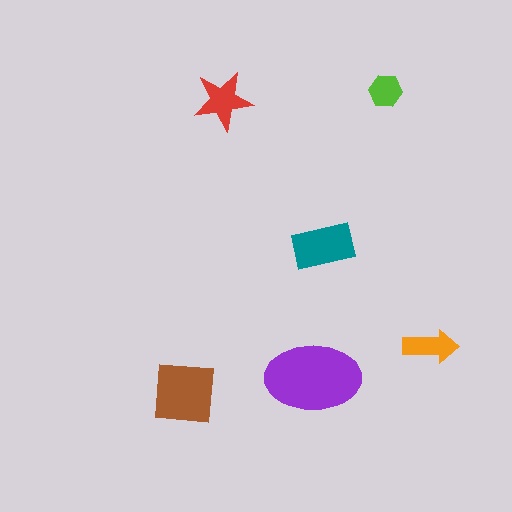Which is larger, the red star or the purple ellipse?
The purple ellipse.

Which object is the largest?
The purple ellipse.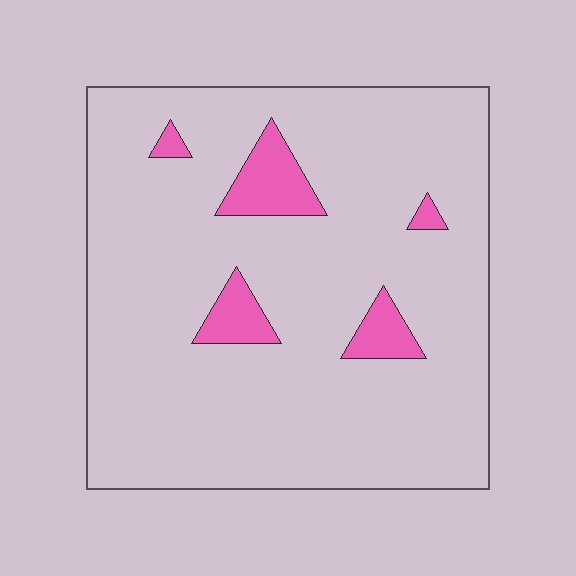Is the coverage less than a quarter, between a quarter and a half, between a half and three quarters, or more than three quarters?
Less than a quarter.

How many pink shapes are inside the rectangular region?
5.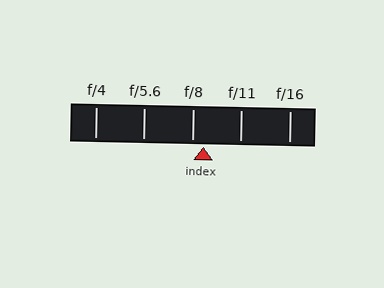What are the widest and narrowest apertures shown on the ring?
The widest aperture shown is f/4 and the narrowest is f/16.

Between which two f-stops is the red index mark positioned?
The index mark is between f/8 and f/11.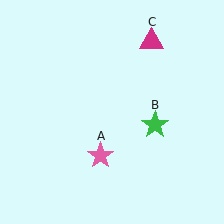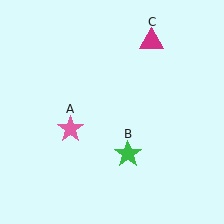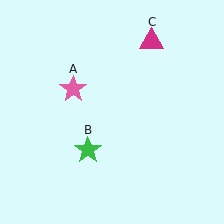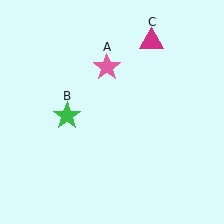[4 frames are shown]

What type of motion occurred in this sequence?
The pink star (object A), green star (object B) rotated clockwise around the center of the scene.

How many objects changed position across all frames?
2 objects changed position: pink star (object A), green star (object B).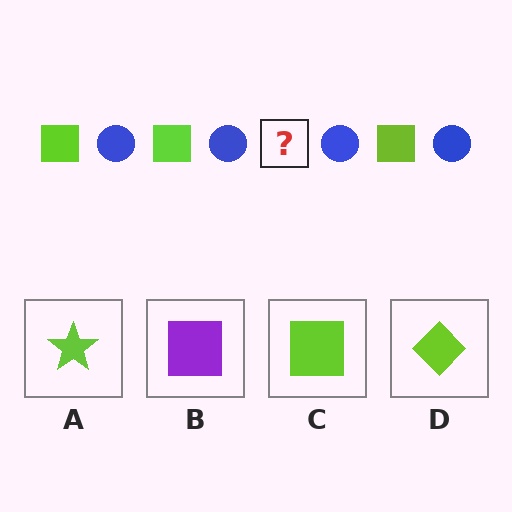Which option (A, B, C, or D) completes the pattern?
C.